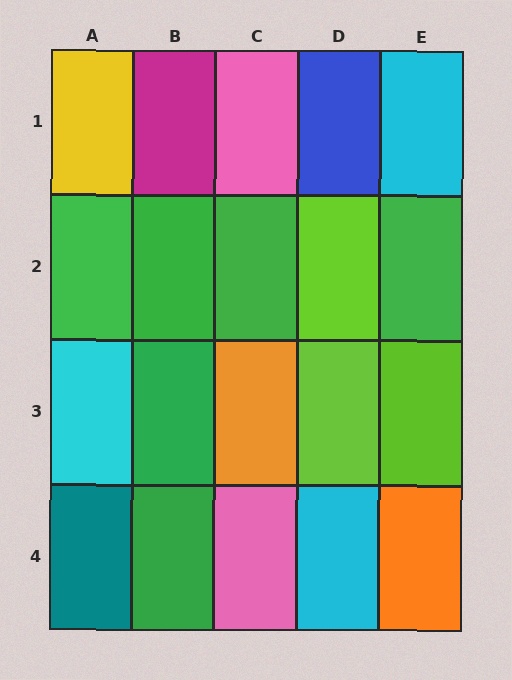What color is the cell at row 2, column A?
Green.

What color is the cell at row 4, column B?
Green.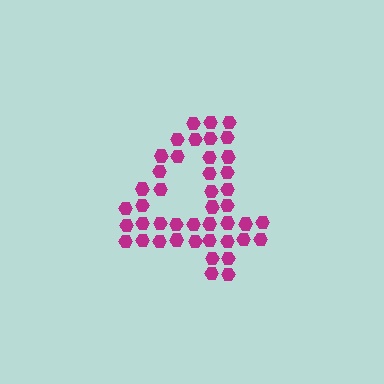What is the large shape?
The large shape is the digit 4.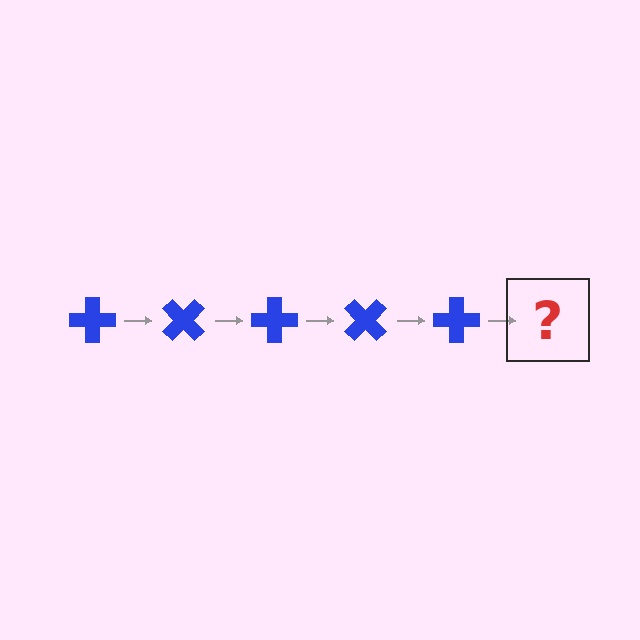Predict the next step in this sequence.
The next step is a blue cross rotated 225 degrees.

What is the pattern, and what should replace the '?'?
The pattern is that the cross rotates 45 degrees each step. The '?' should be a blue cross rotated 225 degrees.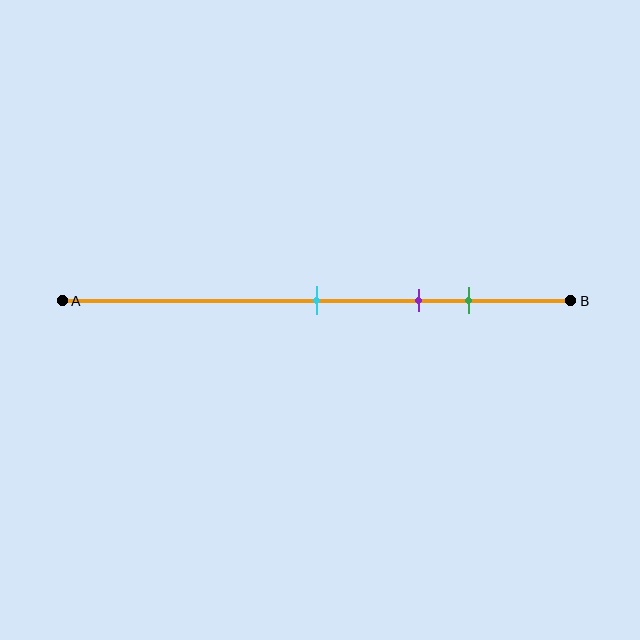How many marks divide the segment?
There are 3 marks dividing the segment.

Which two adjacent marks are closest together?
The purple and green marks are the closest adjacent pair.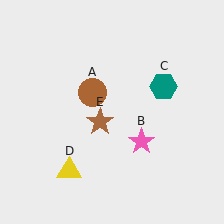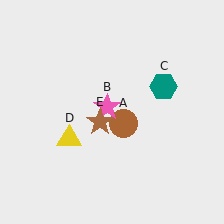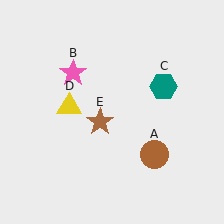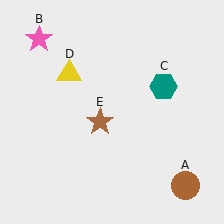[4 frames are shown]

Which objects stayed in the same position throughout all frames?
Teal hexagon (object C) and brown star (object E) remained stationary.